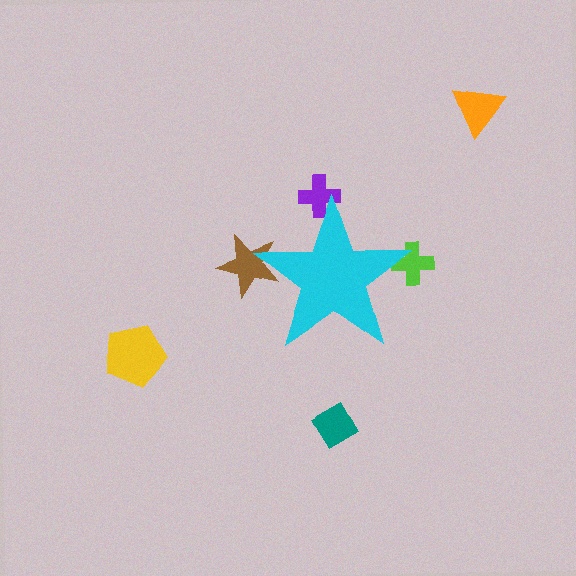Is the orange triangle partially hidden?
No, the orange triangle is fully visible.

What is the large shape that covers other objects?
A cyan star.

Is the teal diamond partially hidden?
No, the teal diamond is fully visible.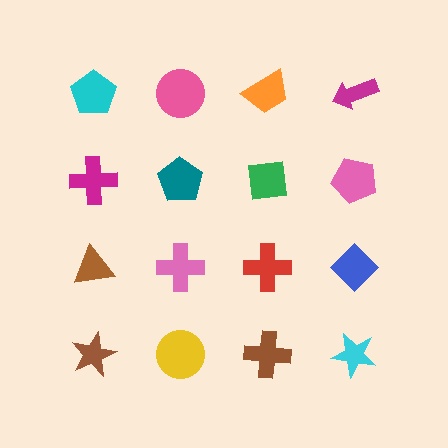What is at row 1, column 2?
A pink circle.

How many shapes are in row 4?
4 shapes.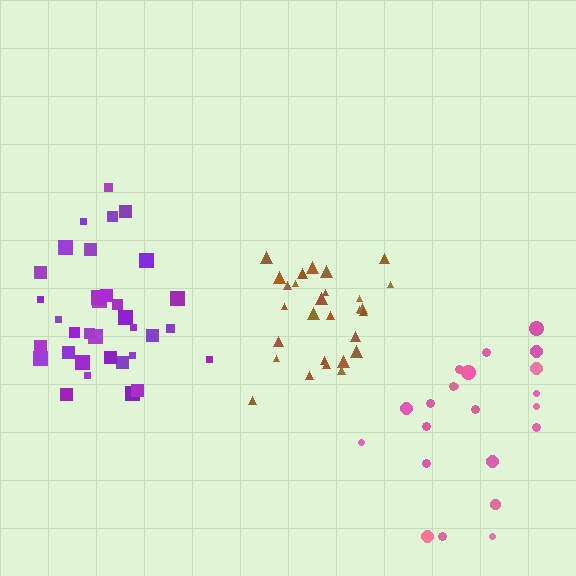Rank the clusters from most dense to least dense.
brown, purple, pink.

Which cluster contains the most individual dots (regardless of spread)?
Purple (35).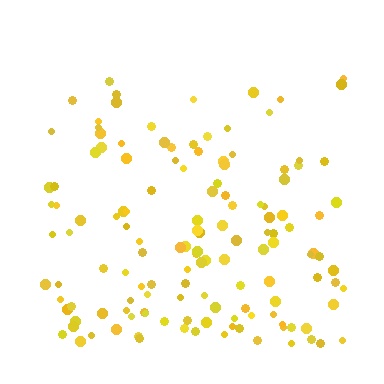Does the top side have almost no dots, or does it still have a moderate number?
Still a moderate number, just noticeably fewer than the bottom.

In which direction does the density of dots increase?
From top to bottom, with the bottom side densest.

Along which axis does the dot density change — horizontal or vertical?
Vertical.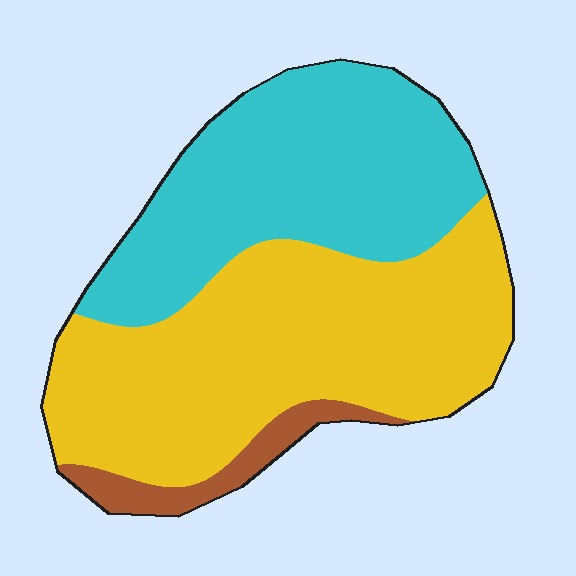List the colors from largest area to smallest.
From largest to smallest: yellow, cyan, brown.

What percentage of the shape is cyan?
Cyan covers roughly 40% of the shape.